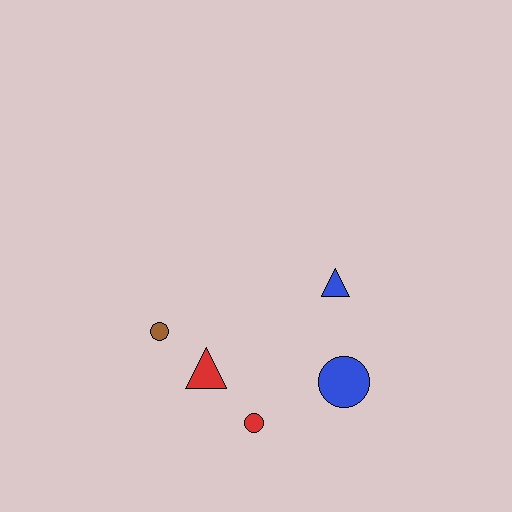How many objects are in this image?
There are 5 objects.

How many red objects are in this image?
There are 2 red objects.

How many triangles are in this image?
There are 2 triangles.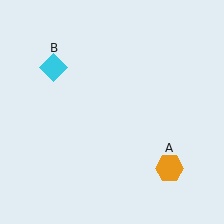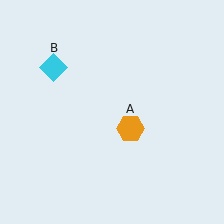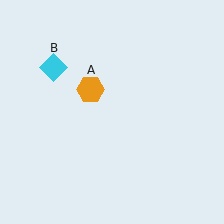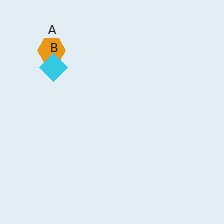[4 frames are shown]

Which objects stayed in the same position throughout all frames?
Cyan diamond (object B) remained stationary.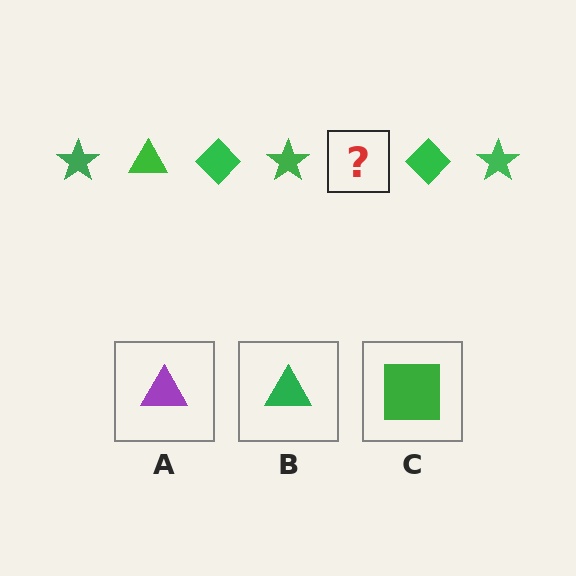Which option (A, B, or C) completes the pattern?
B.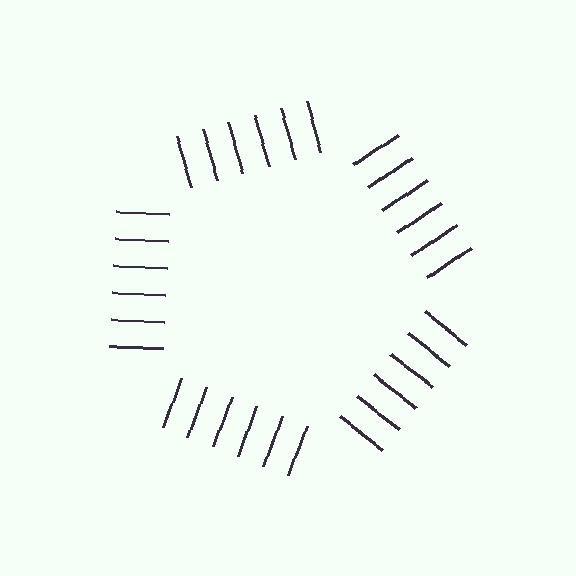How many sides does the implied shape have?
5 sides — the line-ends trace a pentagon.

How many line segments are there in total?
30 — 6 along each of the 5 edges.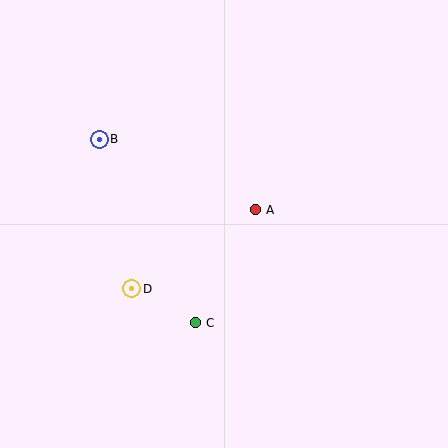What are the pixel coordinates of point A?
Point A is at (255, 210).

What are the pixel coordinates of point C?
Point C is at (195, 323).